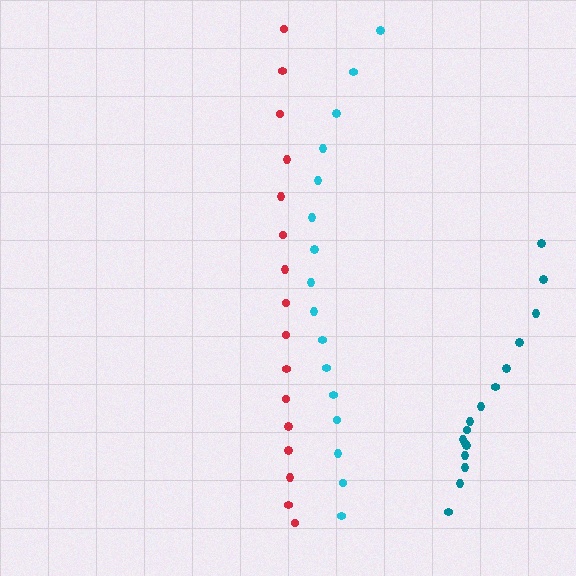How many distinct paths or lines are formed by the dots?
There are 3 distinct paths.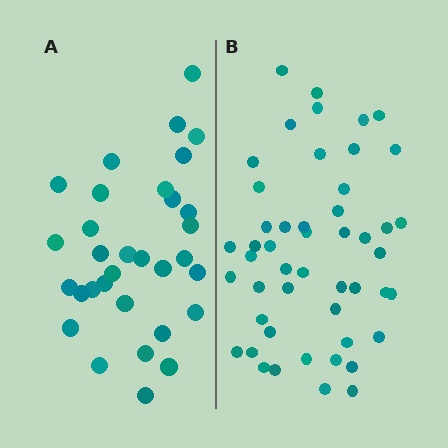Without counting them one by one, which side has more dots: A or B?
Region B (the right region) has more dots.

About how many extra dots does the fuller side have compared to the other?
Region B has approximately 15 more dots than region A.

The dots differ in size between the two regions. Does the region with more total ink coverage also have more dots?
No. Region A has more total ink coverage because its dots are larger, but region B actually contains more individual dots. Total area can be misleading — the number of items is what matters here.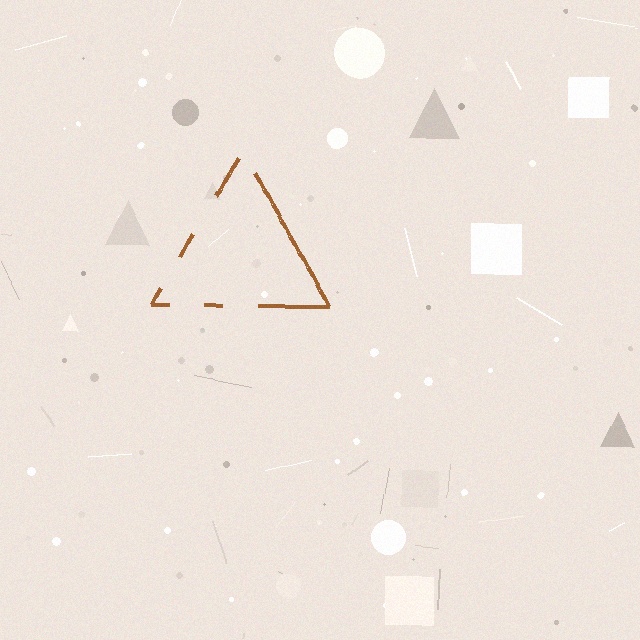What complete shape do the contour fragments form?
The contour fragments form a triangle.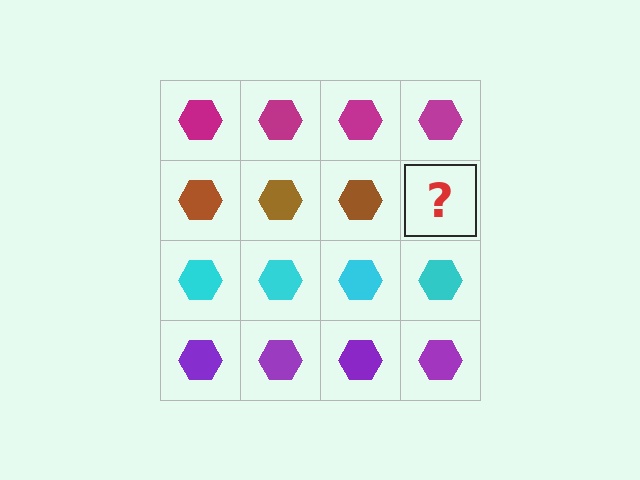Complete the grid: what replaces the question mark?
The question mark should be replaced with a brown hexagon.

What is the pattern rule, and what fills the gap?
The rule is that each row has a consistent color. The gap should be filled with a brown hexagon.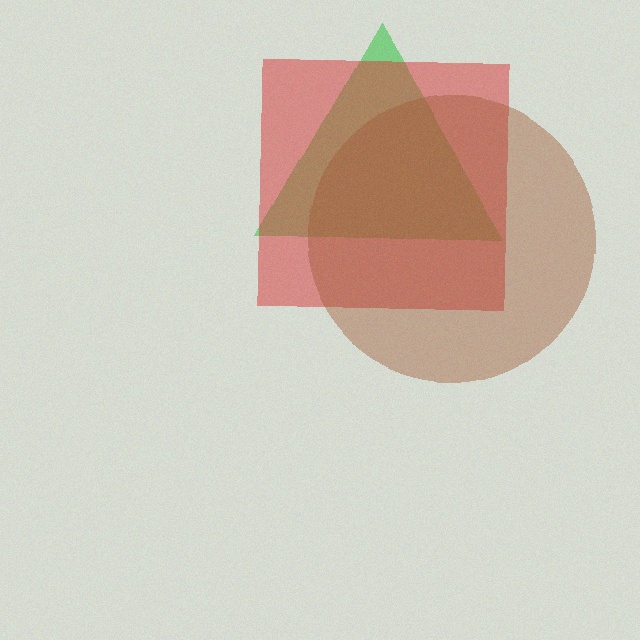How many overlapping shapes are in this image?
There are 3 overlapping shapes in the image.